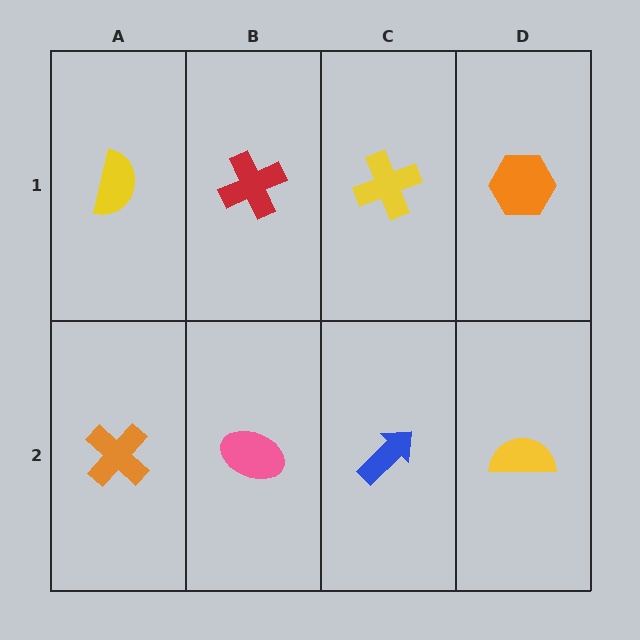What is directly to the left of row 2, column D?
A blue arrow.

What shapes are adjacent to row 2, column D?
An orange hexagon (row 1, column D), a blue arrow (row 2, column C).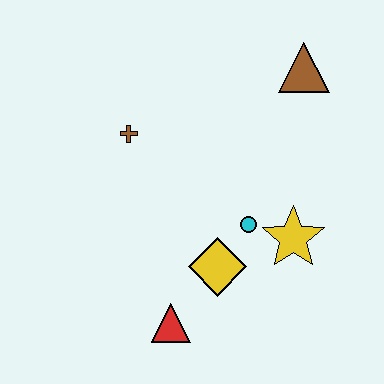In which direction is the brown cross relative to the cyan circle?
The brown cross is to the left of the cyan circle.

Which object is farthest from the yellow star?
The brown cross is farthest from the yellow star.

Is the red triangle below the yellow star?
Yes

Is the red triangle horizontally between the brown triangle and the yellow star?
No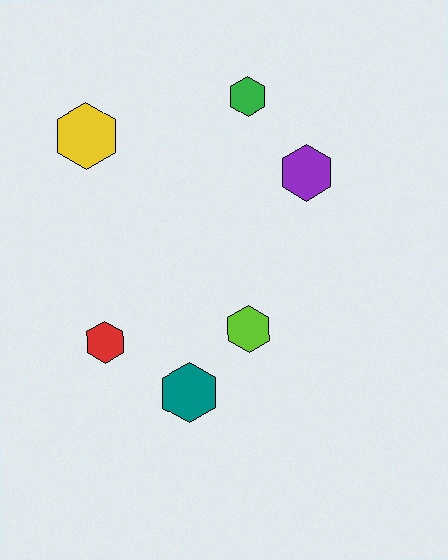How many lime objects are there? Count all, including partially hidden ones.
There is 1 lime object.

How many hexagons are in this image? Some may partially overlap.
There are 6 hexagons.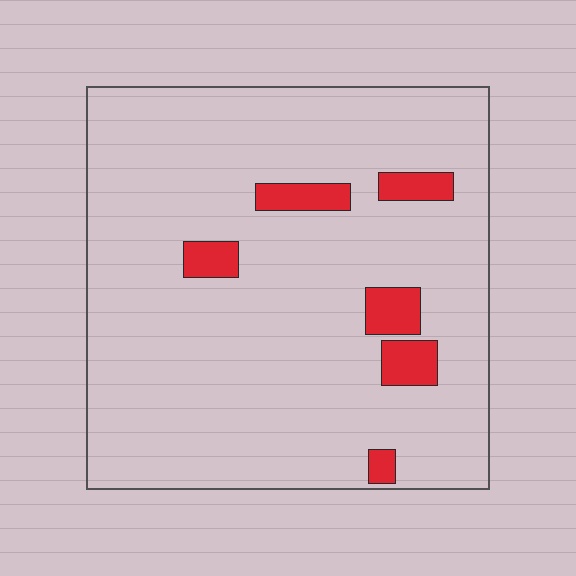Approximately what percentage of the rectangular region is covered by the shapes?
Approximately 10%.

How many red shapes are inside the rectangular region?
6.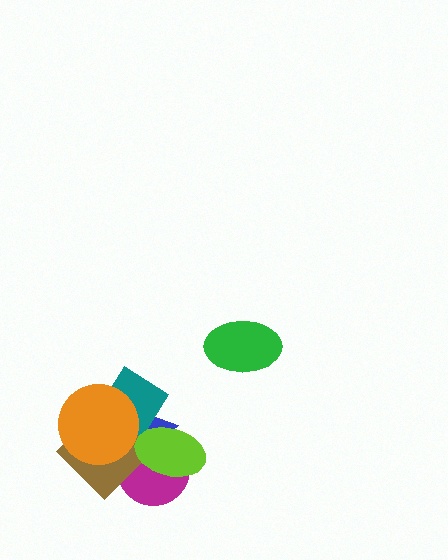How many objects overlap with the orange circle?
3 objects overlap with the orange circle.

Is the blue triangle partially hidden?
Yes, it is partially covered by another shape.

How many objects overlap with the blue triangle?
5 objects overlap with the blue triangle.